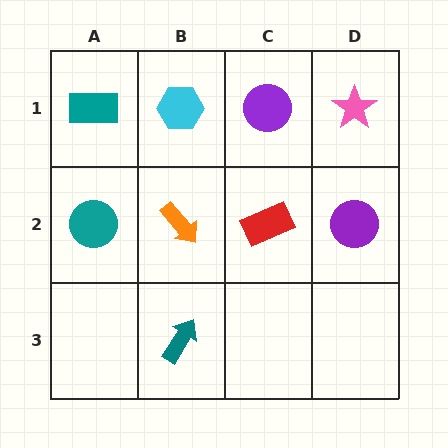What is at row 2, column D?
A purple circle.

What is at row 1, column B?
A cyan hexagon.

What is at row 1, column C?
A purple circle.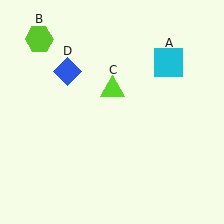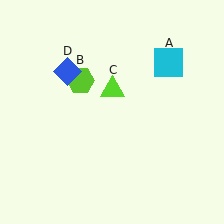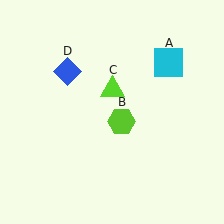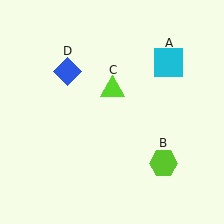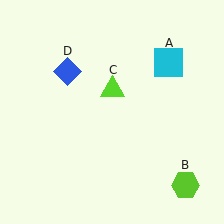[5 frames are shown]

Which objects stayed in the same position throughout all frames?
Cyan square (object A) and lime triangle (object C) and blue diamond (object D) remained stationary.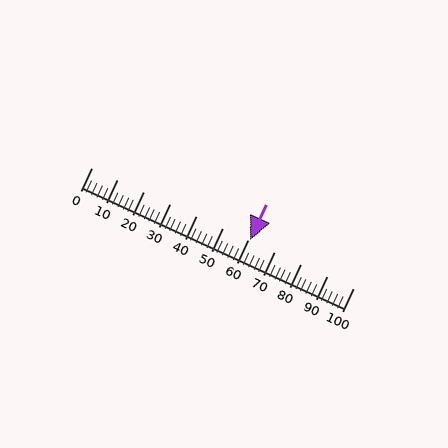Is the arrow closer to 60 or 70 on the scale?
The arrow is closer to 60.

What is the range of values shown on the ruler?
The ruler shows values from 0 to 100.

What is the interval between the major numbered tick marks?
The major tick marks are spaced 10 units apart.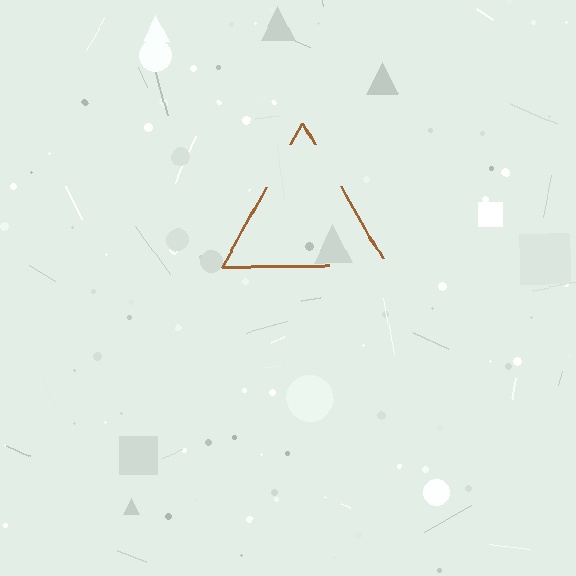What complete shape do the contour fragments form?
The contour fragments form a triangle.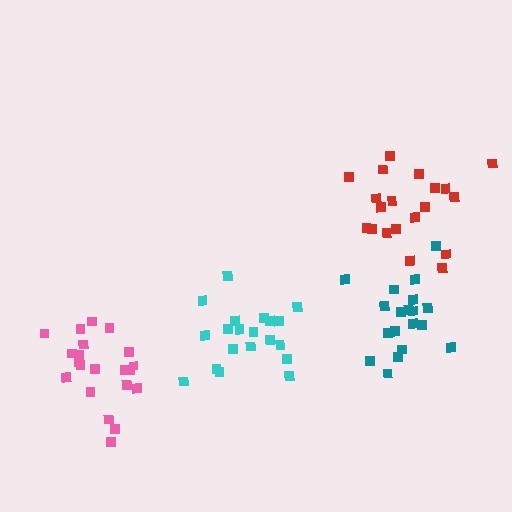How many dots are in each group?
Group 1: 20 dots, Group 2: 21 dots, Group 3: 20 dots, Group 4: 20 dots (81 total).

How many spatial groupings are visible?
There are 4 spatial groupings.